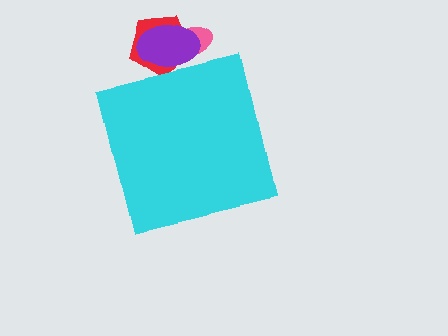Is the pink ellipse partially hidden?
Yes, the pink ellipse is partially hidden behind the cyan square.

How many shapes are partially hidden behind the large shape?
3 shapes are partially hidden.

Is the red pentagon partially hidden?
Yes, the red pentagon is partially hidden behind the cyan square.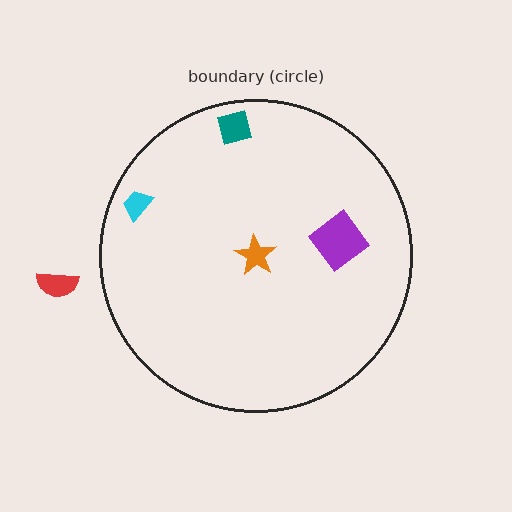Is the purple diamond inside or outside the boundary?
Inside.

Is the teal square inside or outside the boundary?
Inside.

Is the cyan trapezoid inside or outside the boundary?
Inside.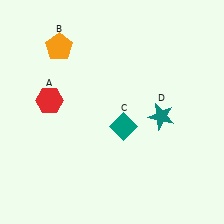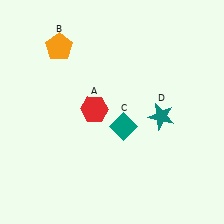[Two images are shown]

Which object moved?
The red hexagon (A) moved right.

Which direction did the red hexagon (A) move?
The red hexagon (A) moved right.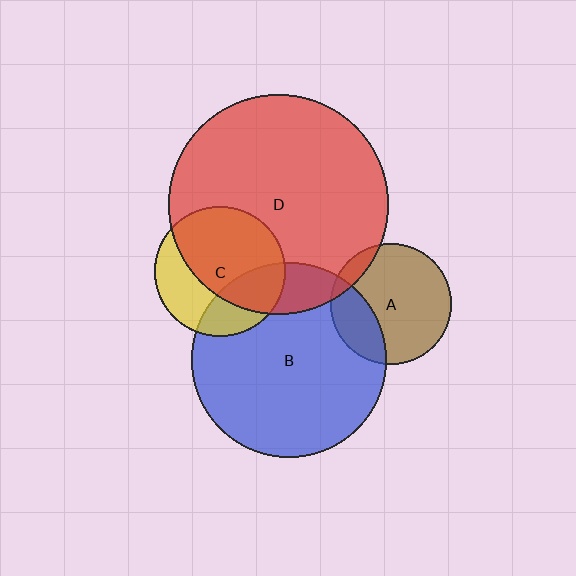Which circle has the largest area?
Circle D (red).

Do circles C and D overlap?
Yes.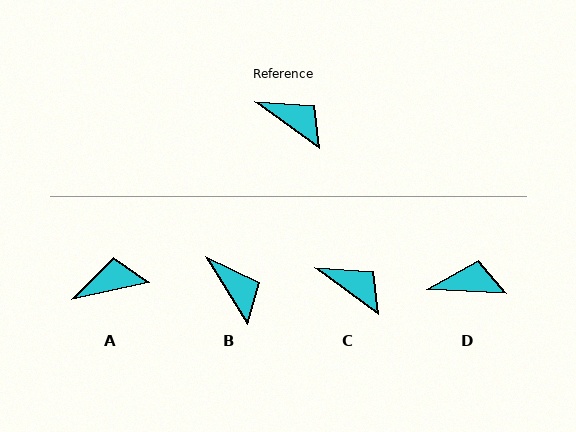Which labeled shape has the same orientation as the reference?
C.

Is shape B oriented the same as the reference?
No, it is off by about 22 degrees.